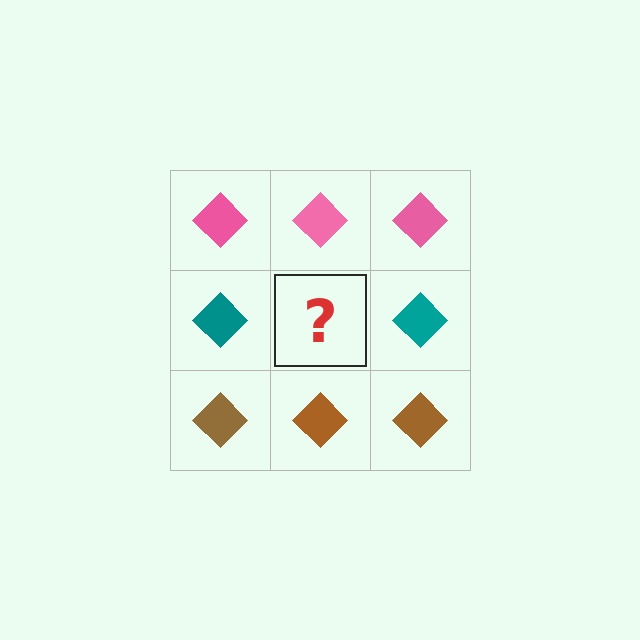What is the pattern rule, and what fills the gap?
The rule is that each row has a consistent color. The gap should be filled with a teal diamond.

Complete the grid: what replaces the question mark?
The question mark should be replaced with a teal diamond.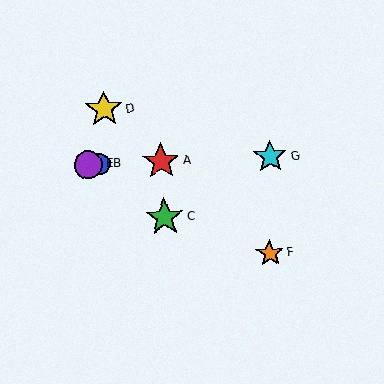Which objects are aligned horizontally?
Objects A, B, E, G are aligned horizontally.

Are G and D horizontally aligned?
No, G is at y≈157 and D is at y≈109.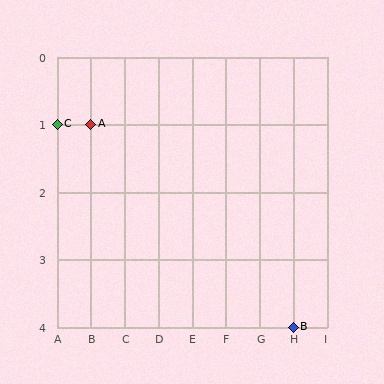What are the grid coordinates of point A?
Point A is at grid coordinates (B, 1).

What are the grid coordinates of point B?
Point B is at grid coordinates (H, 4).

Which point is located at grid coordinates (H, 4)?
Point B is at (H, 4).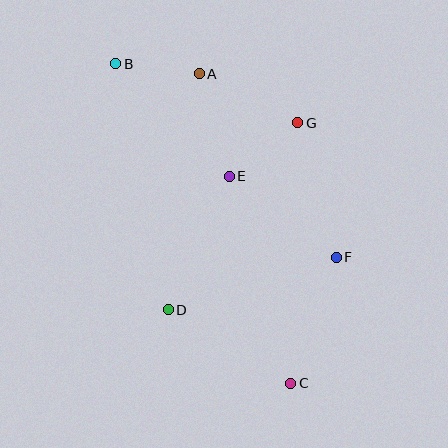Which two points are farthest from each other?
Points B and C are farthest from each other.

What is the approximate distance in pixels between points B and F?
The distance between B and F is approximately 293 pixels.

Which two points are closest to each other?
Points A and B are closest to each other.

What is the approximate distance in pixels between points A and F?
The distance between A and F is approximately 229 pixels.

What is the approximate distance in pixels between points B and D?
The distance between B and D is approximately 252 pixels.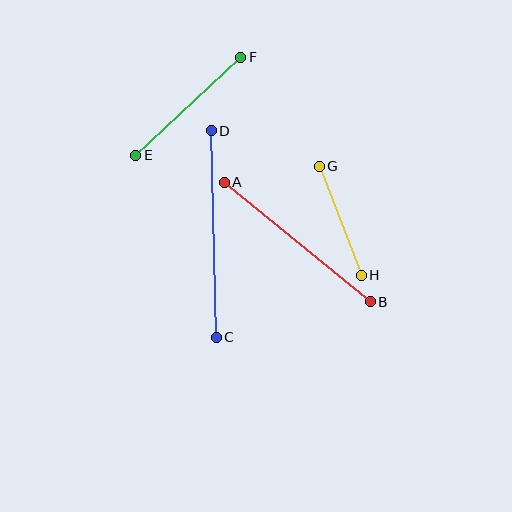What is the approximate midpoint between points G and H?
The midpoint is at approximately (340, 221) pixels.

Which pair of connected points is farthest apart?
Points C and D are farthest apart.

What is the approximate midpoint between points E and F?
The midpoint is at approximately (188, 106) pixels.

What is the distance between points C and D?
The distance is approximately 206 pixels.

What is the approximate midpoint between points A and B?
The midpoint is at approximately (297, 242) pixels.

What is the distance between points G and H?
The distance is approximately 117 pixels.